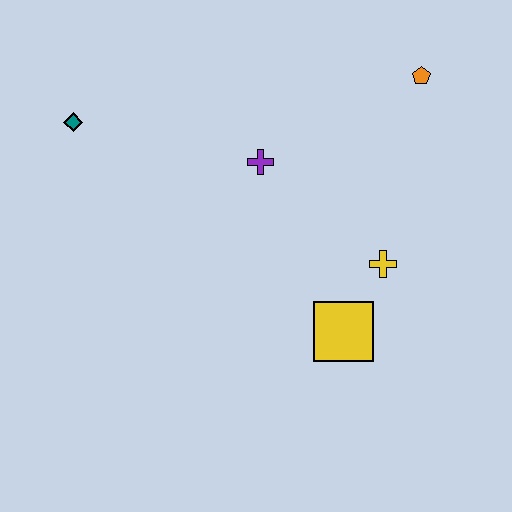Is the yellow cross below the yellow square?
No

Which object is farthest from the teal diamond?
The orange pentagon is farthest from the teal diamond.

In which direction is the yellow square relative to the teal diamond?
The yellow square is to the right of the teal diamond.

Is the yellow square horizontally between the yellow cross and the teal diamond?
Yes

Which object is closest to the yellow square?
The yellow cross is closest to the yellow square.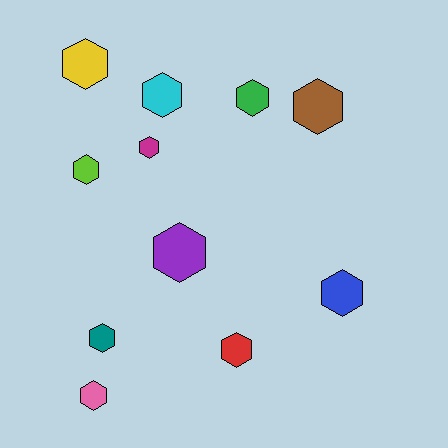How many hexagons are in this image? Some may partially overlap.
There are 11 hexagons.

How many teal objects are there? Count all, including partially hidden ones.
There is 1 teal object.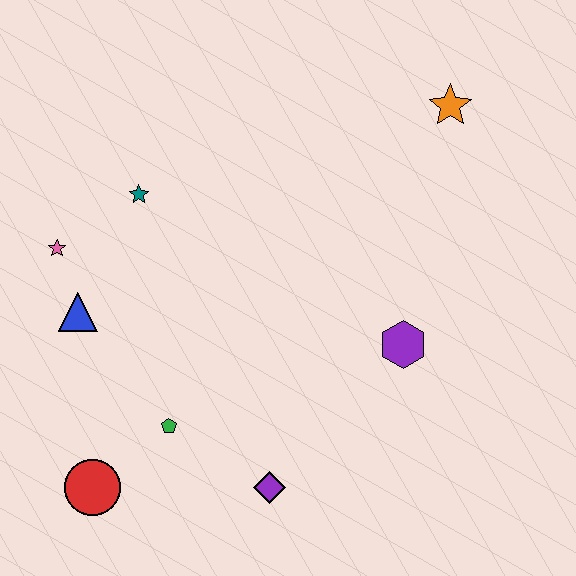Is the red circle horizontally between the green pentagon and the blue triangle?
Yes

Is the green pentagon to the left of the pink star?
No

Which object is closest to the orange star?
The purple hexagon is closest to the orange star.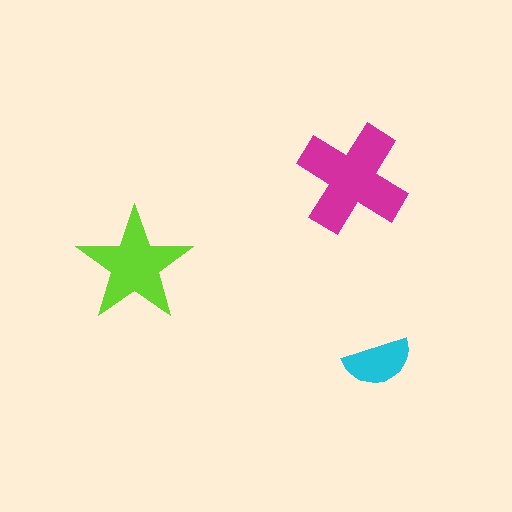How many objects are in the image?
There are 3 objects in the image.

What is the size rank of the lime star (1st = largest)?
2nd.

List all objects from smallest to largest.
The cyan semicircle, the lime star, the magenta cross.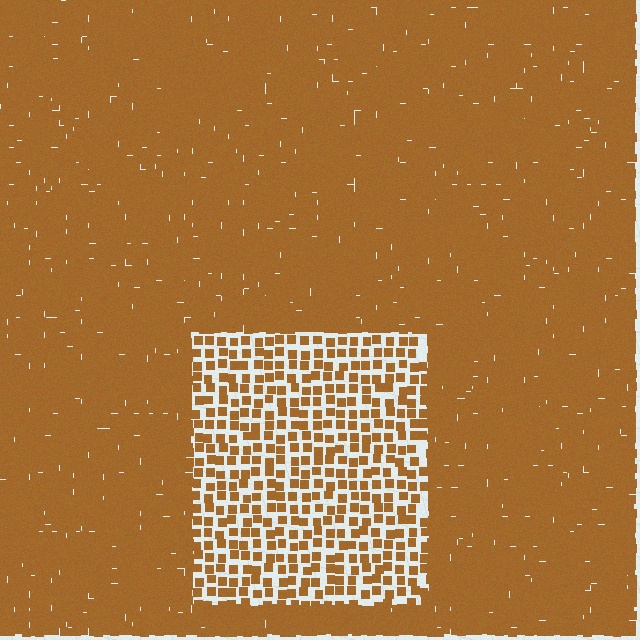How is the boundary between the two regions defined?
The boundary is defined by a change in element density (approximately 2.6x ratio). All elements are the same color, size, and shape.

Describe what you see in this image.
The image contains small brown elements arranged at two different densities. A rectangle-shaped region is visible where the elements are less densely packed than the surrounding area.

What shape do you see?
I see a rectangle.